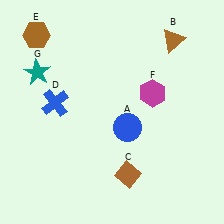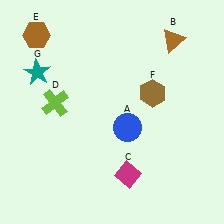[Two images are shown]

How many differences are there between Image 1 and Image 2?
There are 3 differences between the two images.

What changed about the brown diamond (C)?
In Image 1, C is brown. In Image 2, it changed to magenta.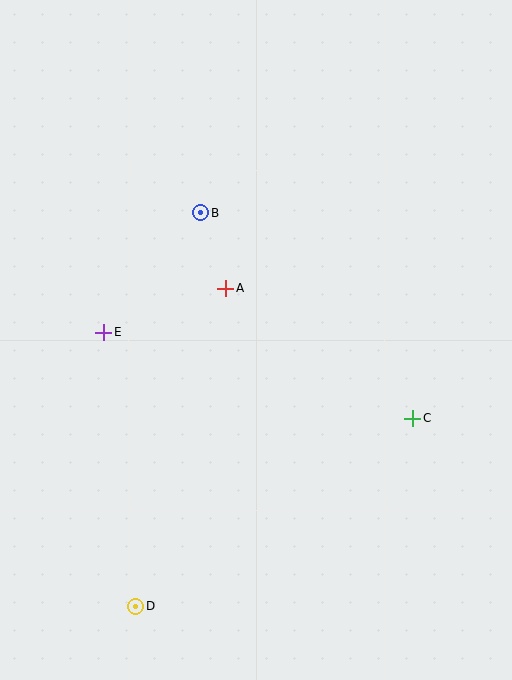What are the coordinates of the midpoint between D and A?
The midpoint between D and A is at (181, 447).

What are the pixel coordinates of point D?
Point D is at (136, 606).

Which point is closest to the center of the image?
Point A at (226, 288) is closest to the center.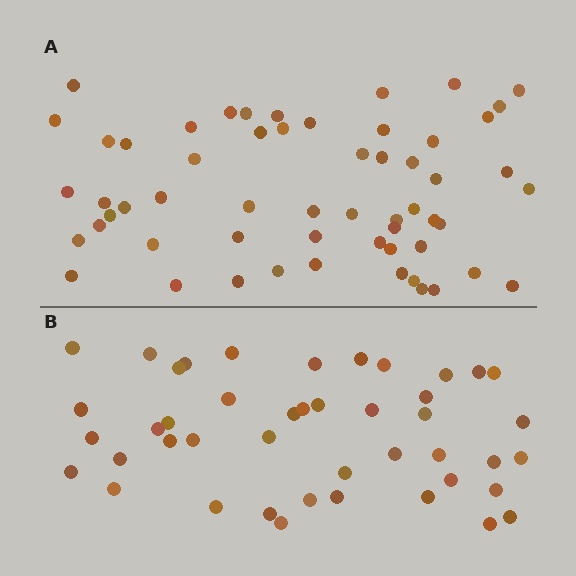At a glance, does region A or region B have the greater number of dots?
Region A (the top region) has more dots.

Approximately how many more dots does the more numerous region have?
Region A has approximately 15 more dots than region B.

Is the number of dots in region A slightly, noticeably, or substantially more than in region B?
Region A has noticeably more, but not dramatically so. The ratio is roughly 1.3 to 1.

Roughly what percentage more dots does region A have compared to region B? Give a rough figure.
About 30% more.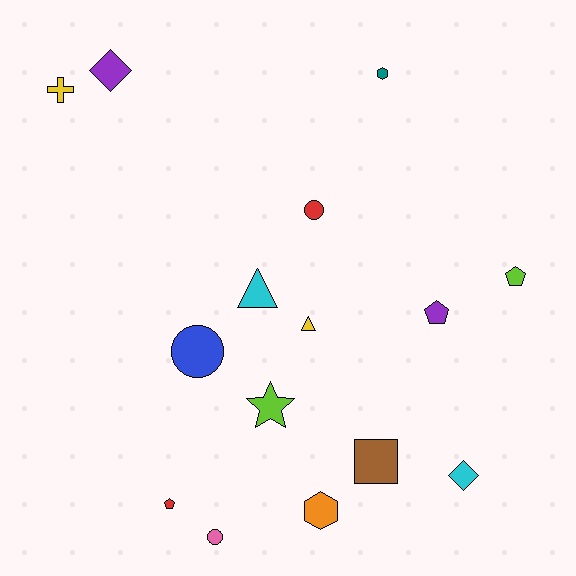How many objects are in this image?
There are 15 objects.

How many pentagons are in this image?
There are 3 pentagons.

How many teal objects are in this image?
There is 1 teal object.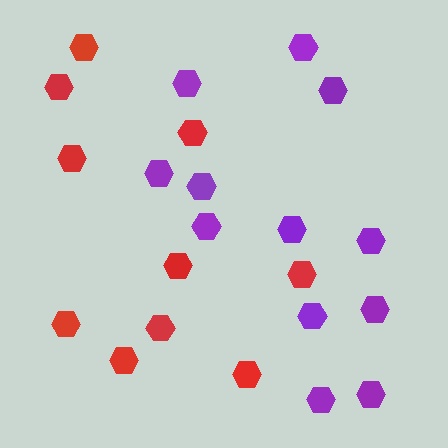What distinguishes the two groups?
There are 2 groups: one group of red hexagons (10) and one group of purple hexagons (12).